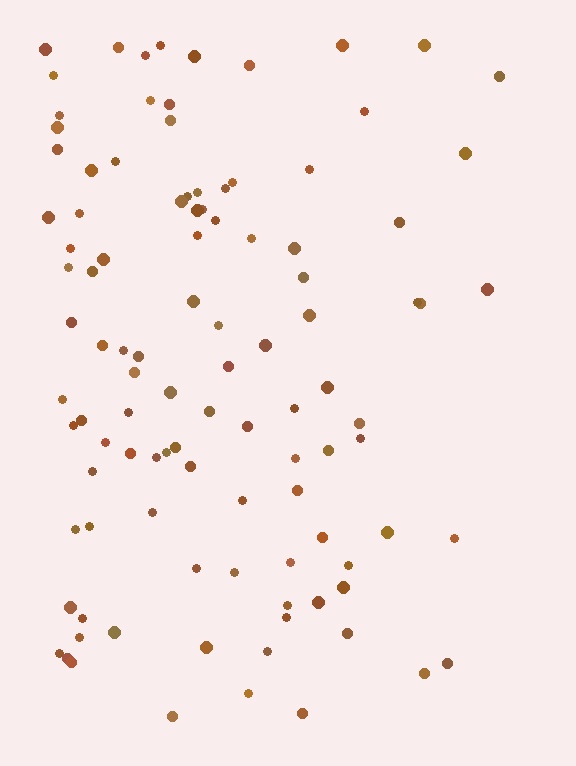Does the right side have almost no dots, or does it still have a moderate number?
Still a moderate number, just noticeably fewer than the left.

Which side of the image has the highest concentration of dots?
The left.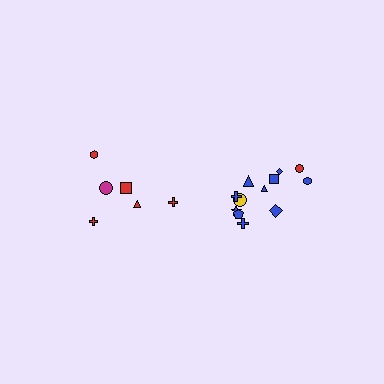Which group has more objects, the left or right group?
The right group.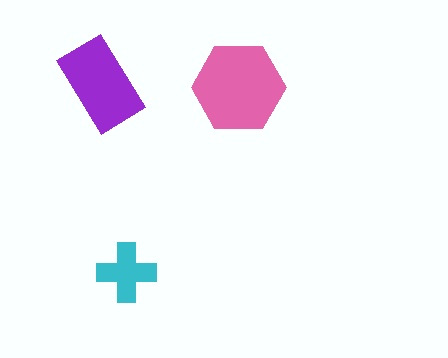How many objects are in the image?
There are 3 objects in the image.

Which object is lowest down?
The cyan cross is bottommost.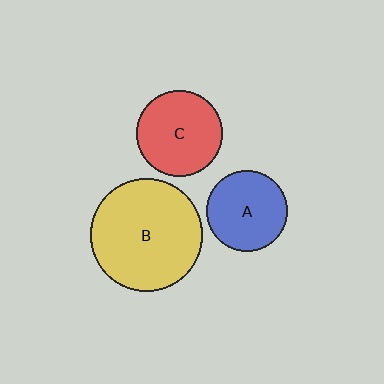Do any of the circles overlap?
No, none of the circles overlap.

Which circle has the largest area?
Circle B (yellow).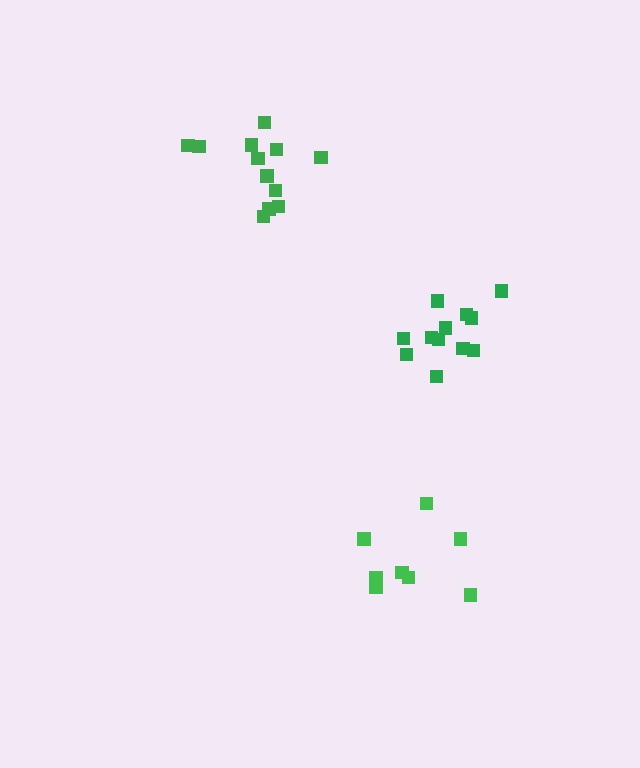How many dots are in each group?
Group 1: 12 dots, Group 2: 12 dots, Group 3: 8 dots (32 total).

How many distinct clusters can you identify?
There are 3 distinct clusters.